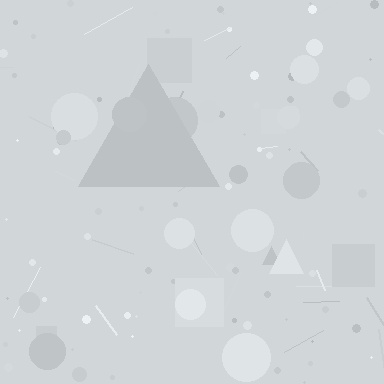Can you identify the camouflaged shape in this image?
The camouflaged shape is a triangle.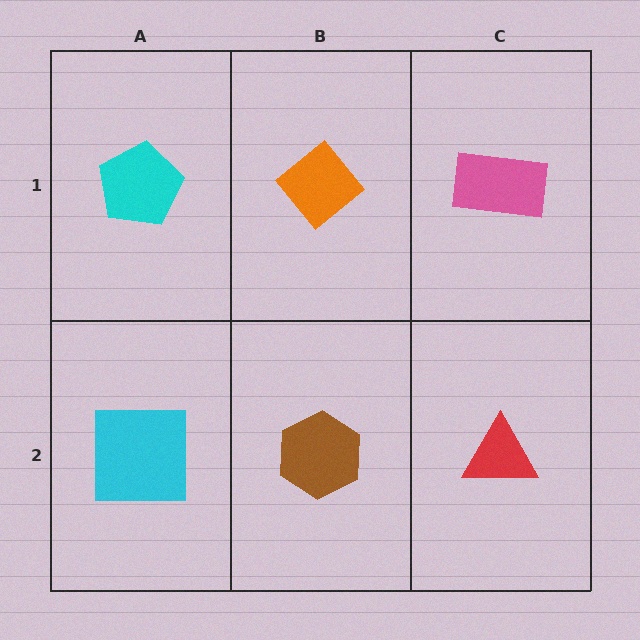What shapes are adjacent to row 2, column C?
A pink rectangle (row 1, column C), a brown hexagon (row 2, column B).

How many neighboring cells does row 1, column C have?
2.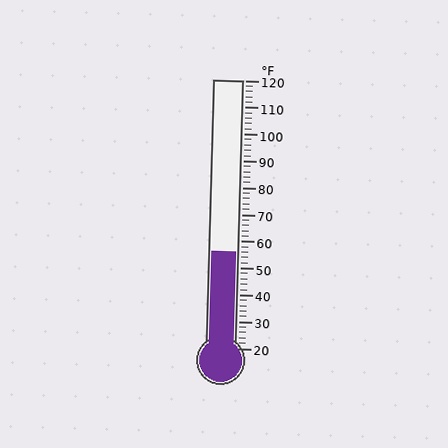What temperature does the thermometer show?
The thermometer shows approximately 56°F.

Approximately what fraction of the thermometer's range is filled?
The thermometer is filled to approximately 35% of its range.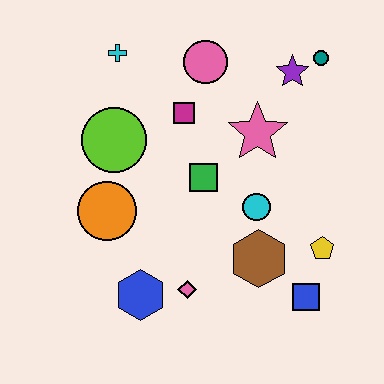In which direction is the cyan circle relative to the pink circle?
The cyan circle is below the pink circle.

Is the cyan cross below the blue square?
No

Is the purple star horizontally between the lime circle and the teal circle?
Yes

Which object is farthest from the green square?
The teal circle is farthest from the green square.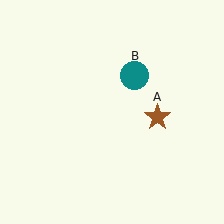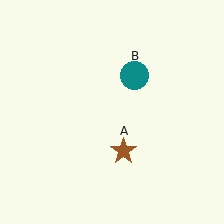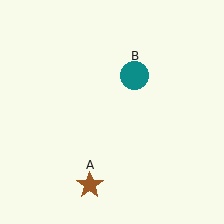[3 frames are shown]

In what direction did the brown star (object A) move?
The brown star (object A) moved down and to the left.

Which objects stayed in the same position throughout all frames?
Teal circle (object B) remained stationary.